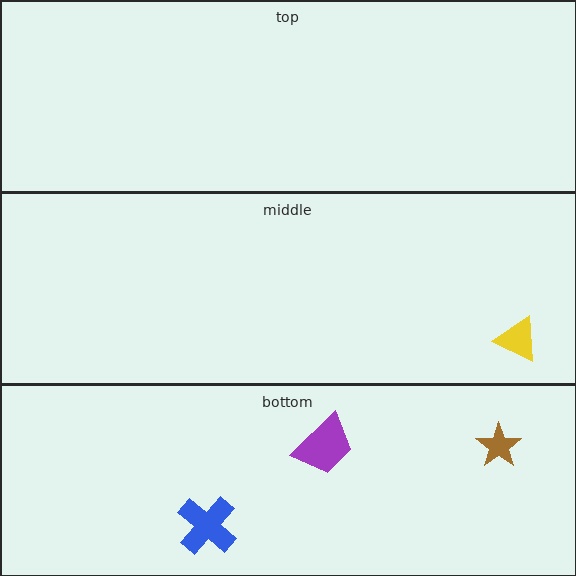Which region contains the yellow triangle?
The middle region.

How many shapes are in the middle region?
1.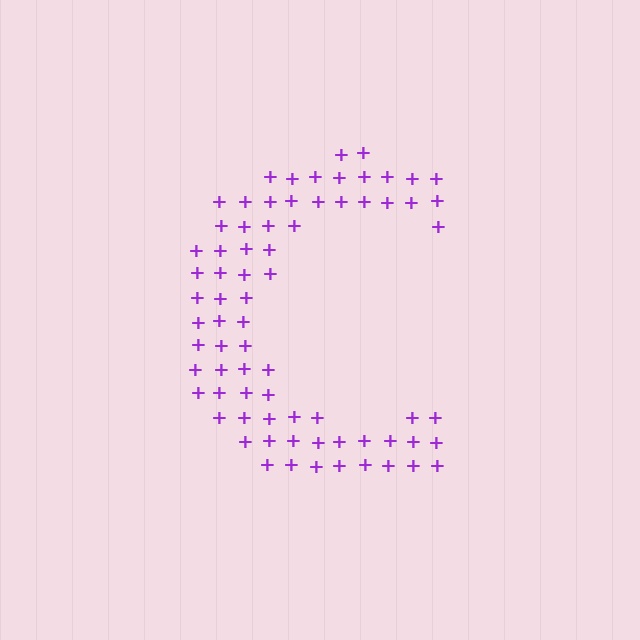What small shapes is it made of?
It is made of small plus signs.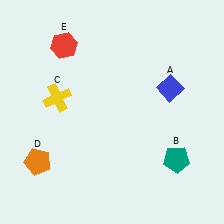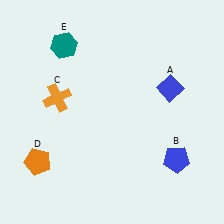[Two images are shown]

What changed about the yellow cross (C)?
In Image 1, C is yellow. In Image 2, it changed to orange.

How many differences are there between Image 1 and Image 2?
There are 3 differences between the two images.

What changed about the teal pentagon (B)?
In Image 1, B is teal. In Image 2, it changed to blue.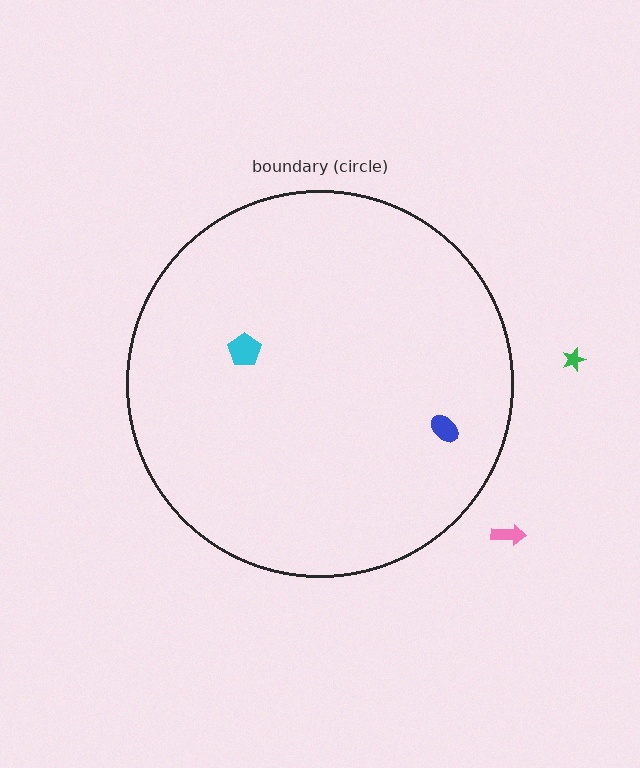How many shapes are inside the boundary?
2 inside, 2 outside.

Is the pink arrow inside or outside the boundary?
Outside.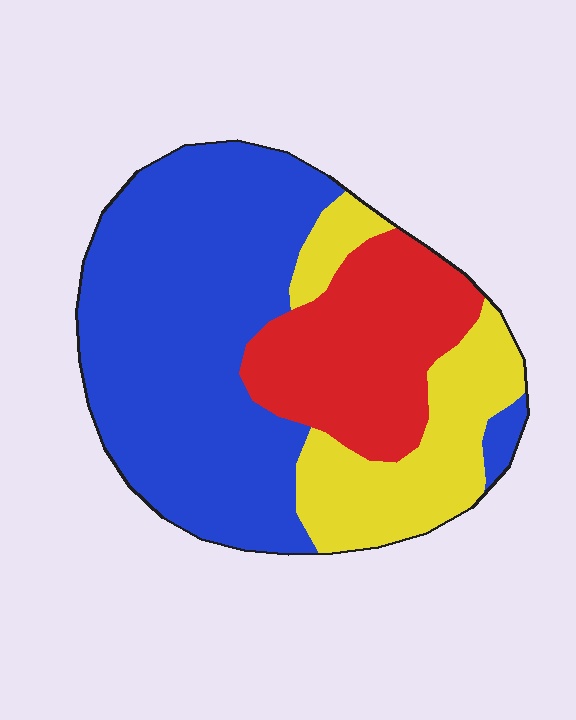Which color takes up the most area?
Blue, at roughly 55%.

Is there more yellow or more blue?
Blue.